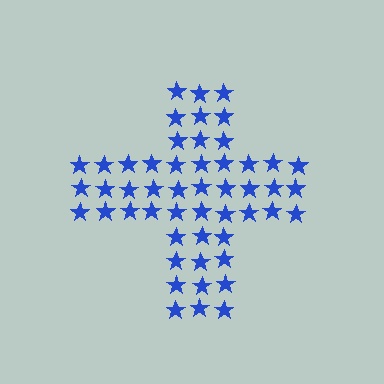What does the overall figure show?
The overall figure shows a cross.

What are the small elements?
The small elements are stars.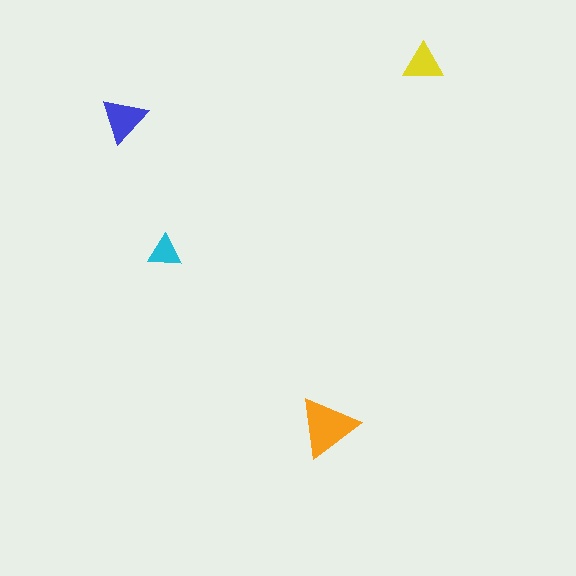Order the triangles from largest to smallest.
the orange one, the blue one, the yellow one, the cyan one.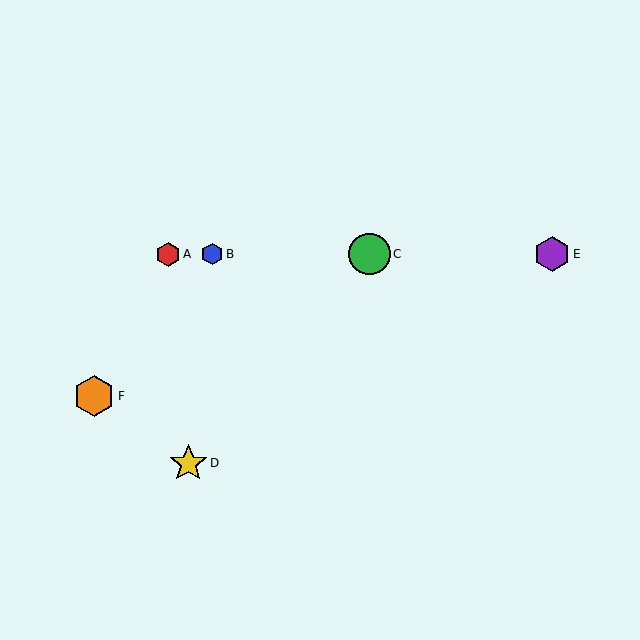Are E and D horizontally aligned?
No, E is at y≈254 and D is at y≈463.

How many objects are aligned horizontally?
4 objects (A, B, C, E) are aligned horizontally.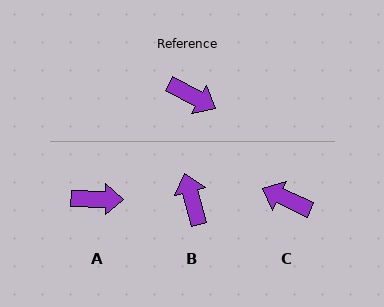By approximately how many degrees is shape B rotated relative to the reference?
Approximately 134 degrees counter-clockwise.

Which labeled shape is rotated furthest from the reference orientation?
C, about 176 degrees away.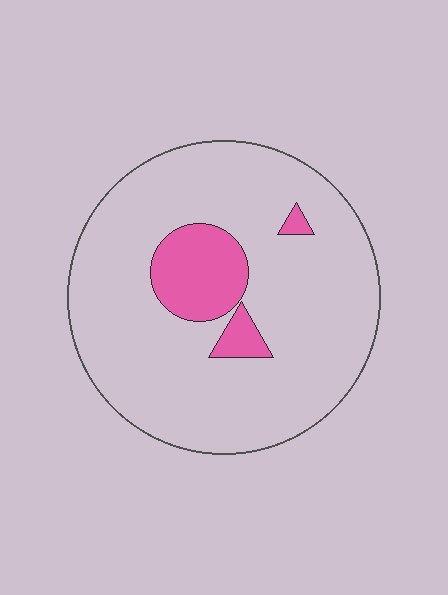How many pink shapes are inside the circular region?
3.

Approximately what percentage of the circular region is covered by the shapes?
Approximately 15%.